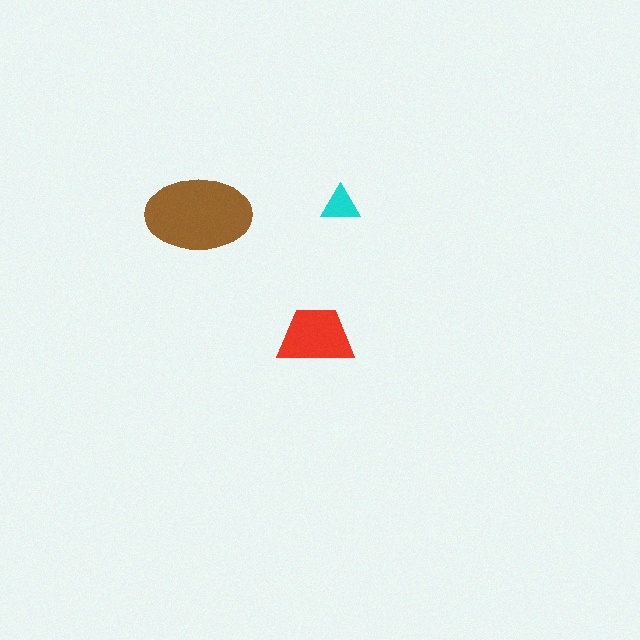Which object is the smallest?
The cyan triangle.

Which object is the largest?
The brown ellipse.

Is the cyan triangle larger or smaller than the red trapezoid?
Smaller.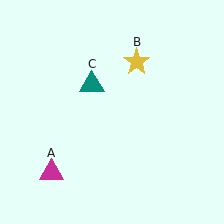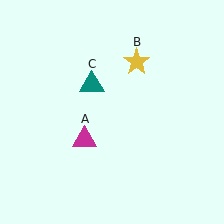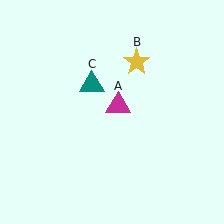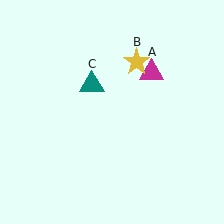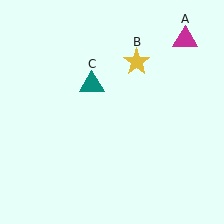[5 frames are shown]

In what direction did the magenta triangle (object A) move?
The magenta triangle (object A) moved up and to the right.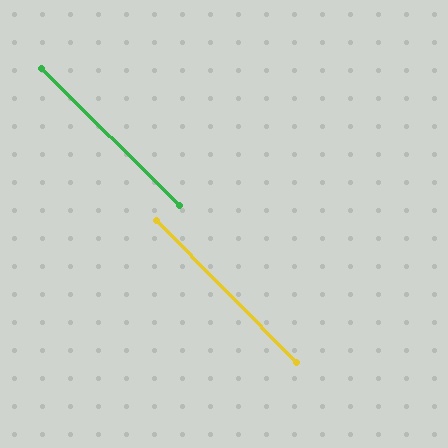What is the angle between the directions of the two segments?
Approximately 1 degree.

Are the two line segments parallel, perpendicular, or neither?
Parallel — their directions differ by only 0.8°.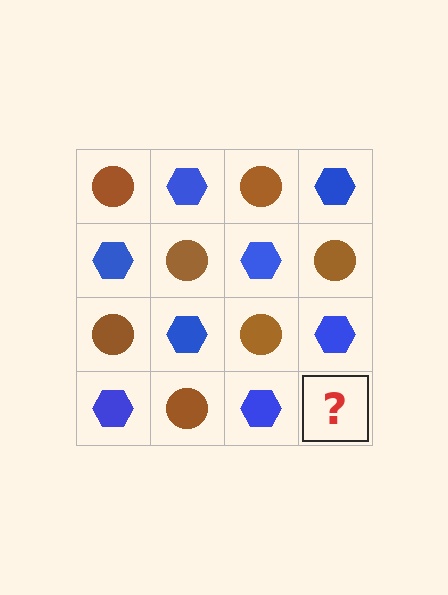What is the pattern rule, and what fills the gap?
The rule is that it alternates brown circle and blue hexagon in a checkerboard pattern. The gap should be filled with a brown circle.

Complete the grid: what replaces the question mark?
The question mark should be replaced with a brown circle.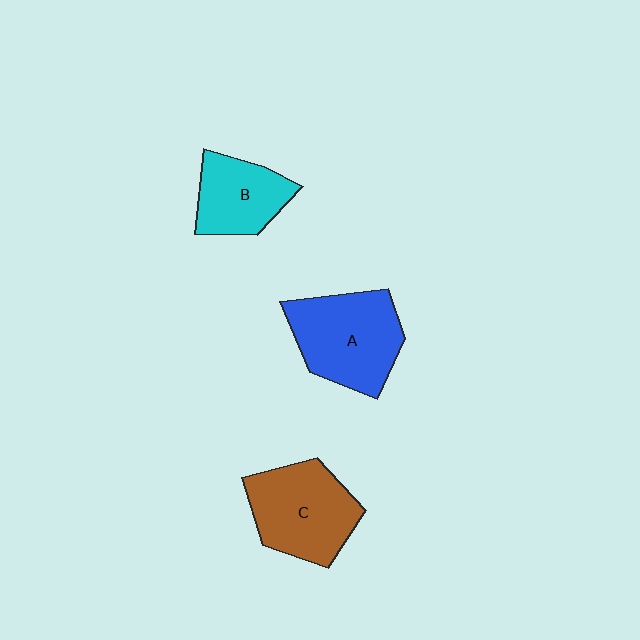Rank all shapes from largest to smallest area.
From largest to smallest: A (blue), C (brown), B (cyan).